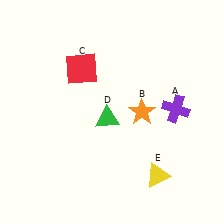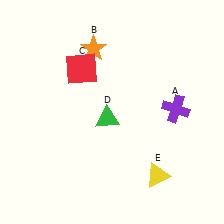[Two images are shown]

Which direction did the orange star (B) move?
The orange star (B) moved up.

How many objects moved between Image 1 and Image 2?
1 object moved between the two images.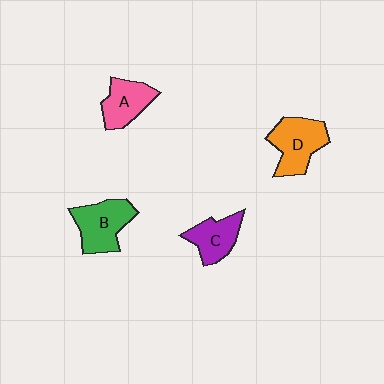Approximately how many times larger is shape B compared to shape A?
Approximately 1.3 times.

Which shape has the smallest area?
Shape C (purple).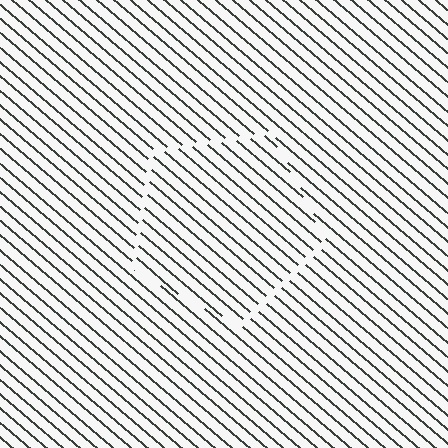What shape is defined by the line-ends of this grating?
An illusory pentagon. The interior of the shape contains the same grating, shifted by half a period — the contour is defined by the phase discontinuity where line-ends from the inner and outer gratings abut.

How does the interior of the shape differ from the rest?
The interior of the shape contains the same grating, shifted by half a period — the contour is defined by the phase discontinuity where line-ends from the inner and outer gratings abut.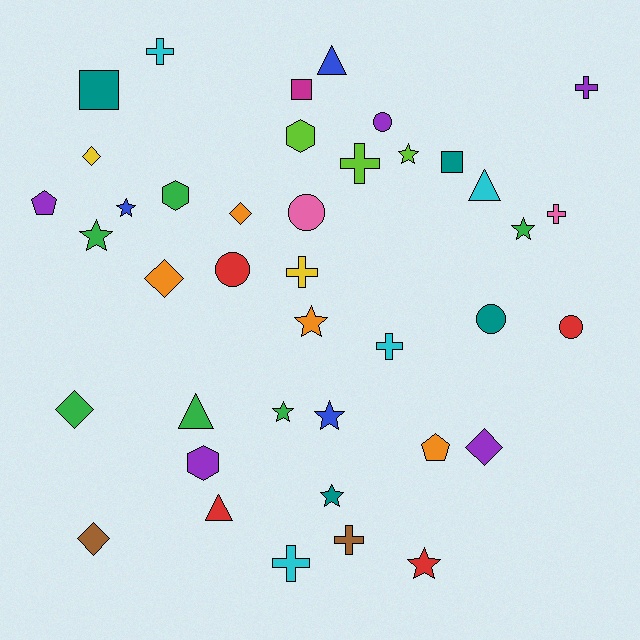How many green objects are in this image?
There are 6 green objects.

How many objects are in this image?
There are 40 objects.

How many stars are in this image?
There are 9 stars.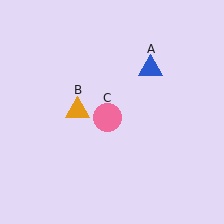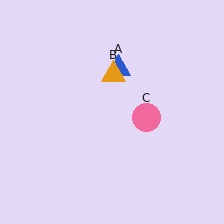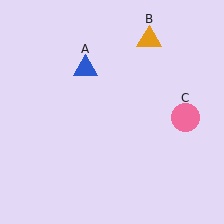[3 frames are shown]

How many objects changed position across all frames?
3 objects changed position: blue triangle (object A), orange triangle (object B), pink circle (object C).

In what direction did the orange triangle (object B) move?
The orange triangle (object B) moved up and to the right.